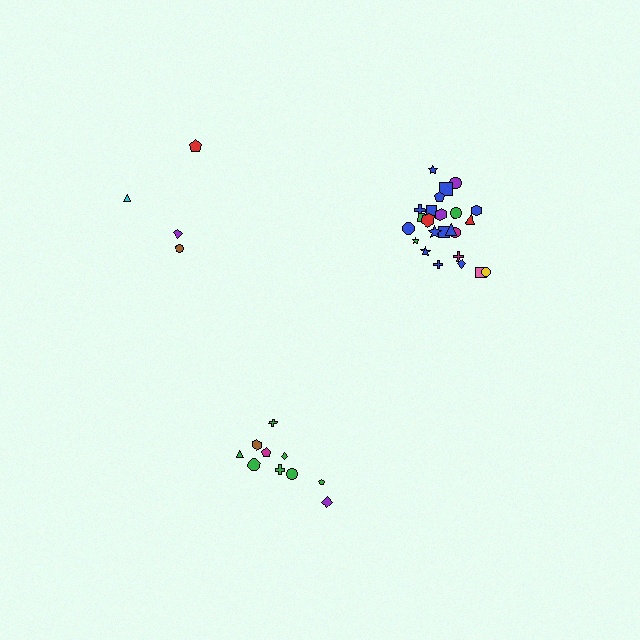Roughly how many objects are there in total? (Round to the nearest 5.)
Roughly 40 objects in total.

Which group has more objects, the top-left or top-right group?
The top-right group.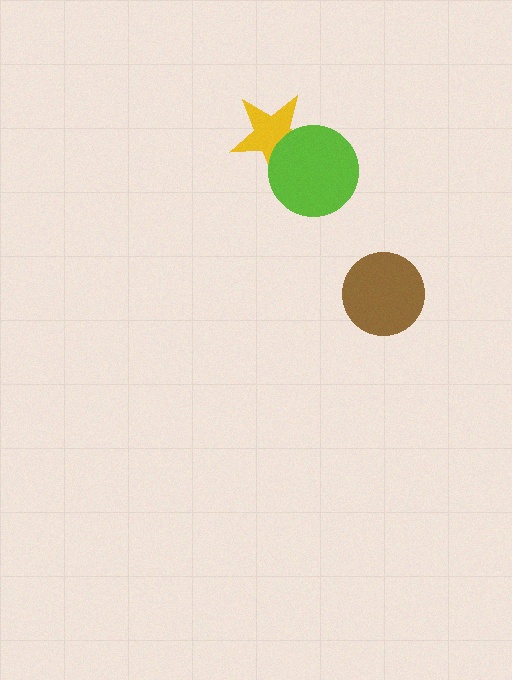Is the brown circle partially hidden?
No, no other shape covers it.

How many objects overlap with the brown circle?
0 objects overlap with the brown circle.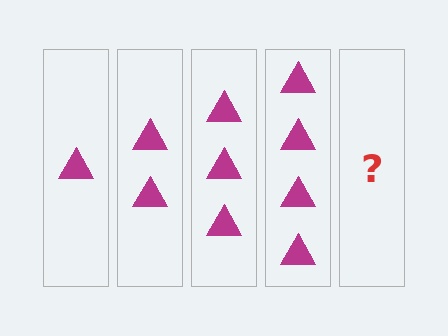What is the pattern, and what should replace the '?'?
The pattern is that each step adds one more triangle. The '?' should be 5 triangles.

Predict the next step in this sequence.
The next step is 5 triangles.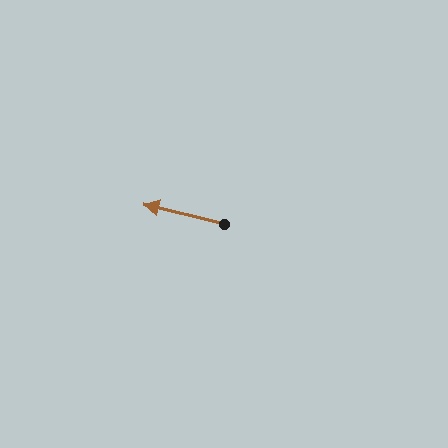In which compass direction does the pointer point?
West.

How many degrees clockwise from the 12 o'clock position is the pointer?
Approximately 284 degrees.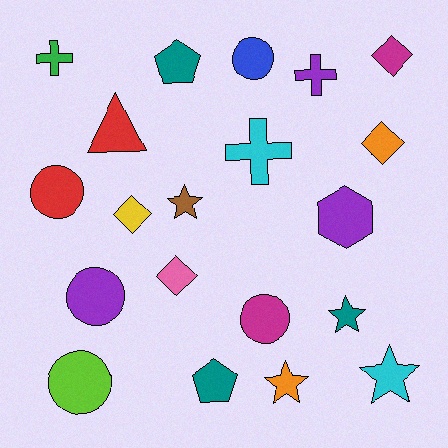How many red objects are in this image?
There are 2 red objects.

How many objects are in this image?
There are 20 objects.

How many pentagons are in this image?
There are 2 pentagons.